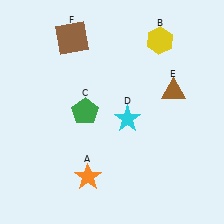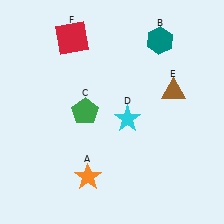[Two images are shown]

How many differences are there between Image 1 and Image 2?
There are 2 differences between the two images.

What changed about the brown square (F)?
In Image 1, F is brown. In Image 2, it changed to red.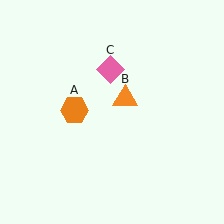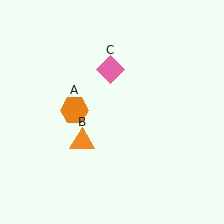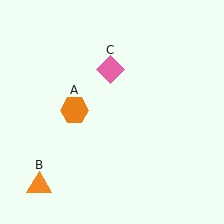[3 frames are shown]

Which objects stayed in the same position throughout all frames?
Orange hexagon (object A) and pink diamond (object C) remained stationary.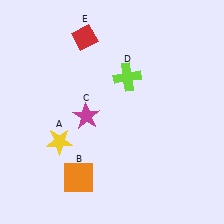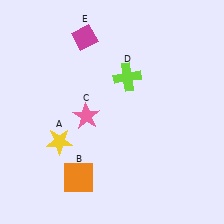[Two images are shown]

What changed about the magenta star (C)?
In Image 1, C is magenta. In Image 2, it changed to pink.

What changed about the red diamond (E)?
In Image 1, E is red. In Image 2, it changed to magenta.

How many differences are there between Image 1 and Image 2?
There are 2 differences between the two images.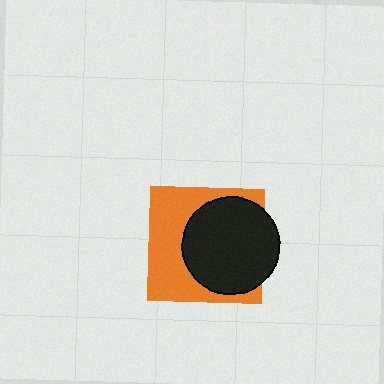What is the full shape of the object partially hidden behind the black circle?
The partially hidden object is an orange square.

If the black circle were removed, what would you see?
You would see the complete orange square.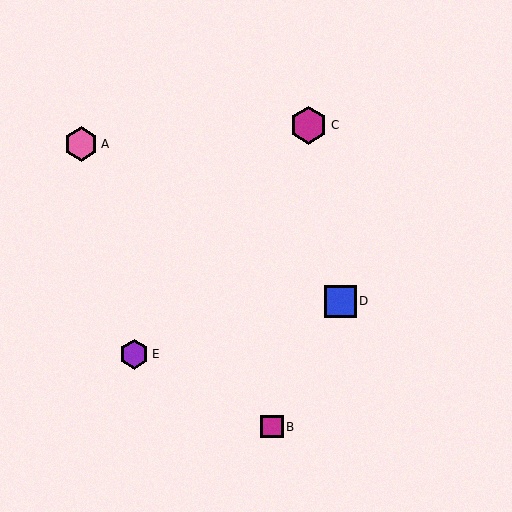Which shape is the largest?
The magenta hexagon (labeled C) is the largest.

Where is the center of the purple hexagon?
The center of the purple hexagon is at (134, 354).